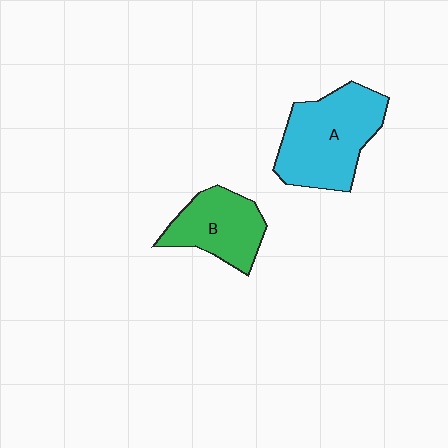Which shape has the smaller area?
Shape B (green).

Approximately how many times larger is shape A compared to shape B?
Approximately 1.5 times.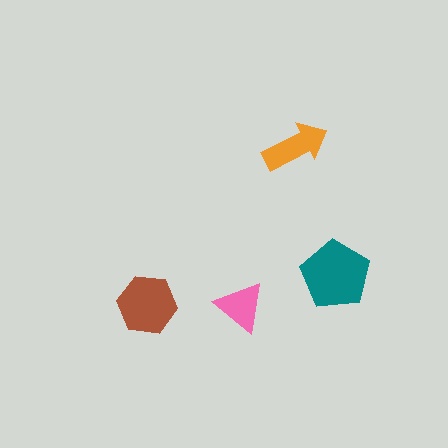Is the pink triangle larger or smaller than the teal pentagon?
Smaller.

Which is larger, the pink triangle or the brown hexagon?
The brown hexagon.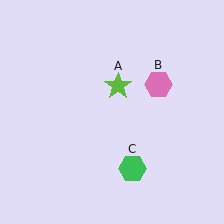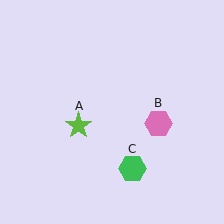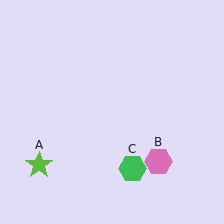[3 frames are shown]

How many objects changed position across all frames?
2 objects changed position: lime star (object A), pink hexagon (object B).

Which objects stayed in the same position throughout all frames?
Green hexagon (object C) remained stationary.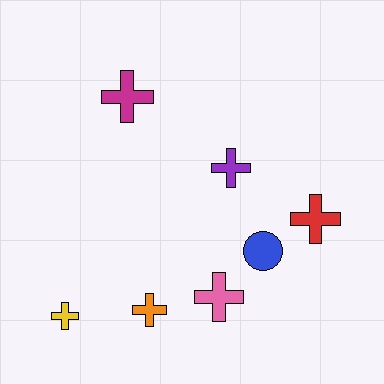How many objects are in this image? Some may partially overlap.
There are 7 objects.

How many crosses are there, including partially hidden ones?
There are 6 crosses.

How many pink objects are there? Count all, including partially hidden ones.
There is 1 pink object.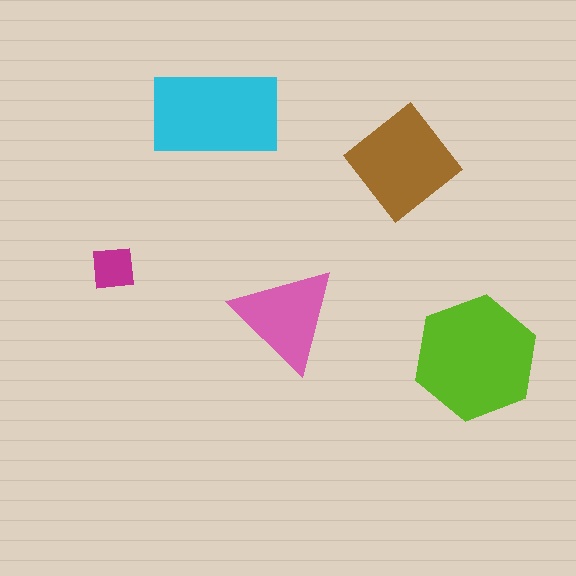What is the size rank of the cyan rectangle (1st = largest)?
2nd.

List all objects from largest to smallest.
The lime hexagon, the cyan rectangle, the brown diamond, the pink triangle, the magenta square.